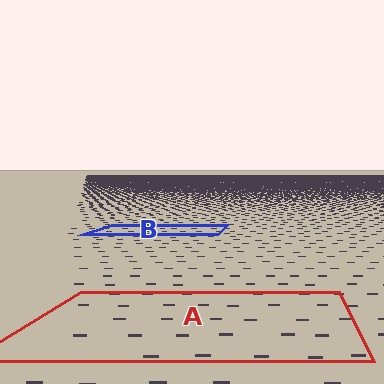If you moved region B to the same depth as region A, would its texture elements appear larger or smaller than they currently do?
They would appear larger. At a closer depth, the same texture elements are projected at a bigger on-screen size.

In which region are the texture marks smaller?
The texture marks are smaller in region B, because it is farther away.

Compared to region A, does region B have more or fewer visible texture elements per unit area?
Region B has more texture elements per unit area — they are packed more densely because it is farther away.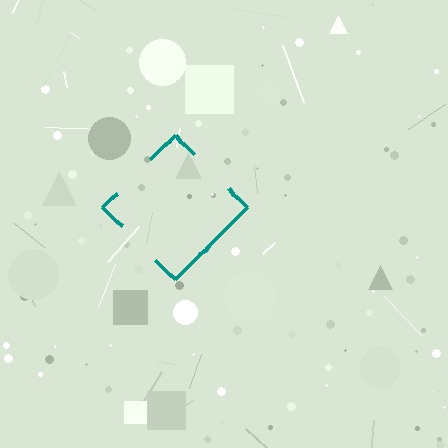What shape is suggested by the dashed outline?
The dashed outline suggests a diamond.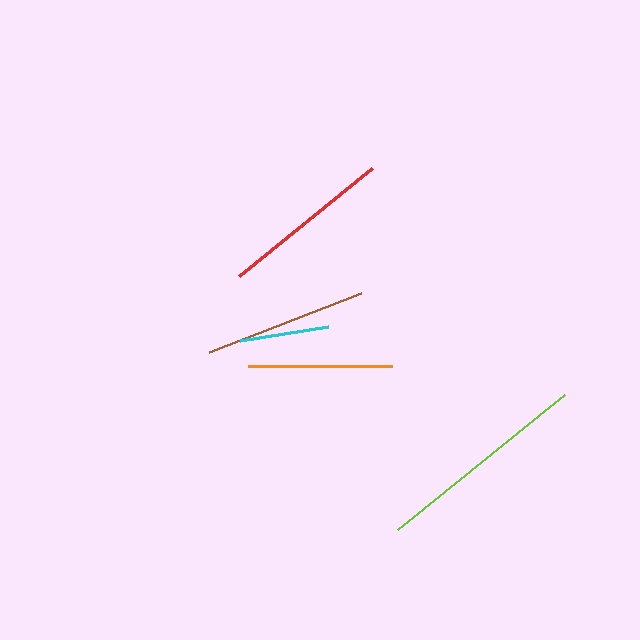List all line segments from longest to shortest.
From longest to shortest: lime, red, brown, orange, cyan.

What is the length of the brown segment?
The brown segment is approximately 162 pixels long.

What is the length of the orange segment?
The orange segment is approximately 143 pixels long.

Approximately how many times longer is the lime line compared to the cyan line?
The lime line is approximately 2.4 times the length of the cyan line.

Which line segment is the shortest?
The cyan line is the shortest at approximately 89 pixels.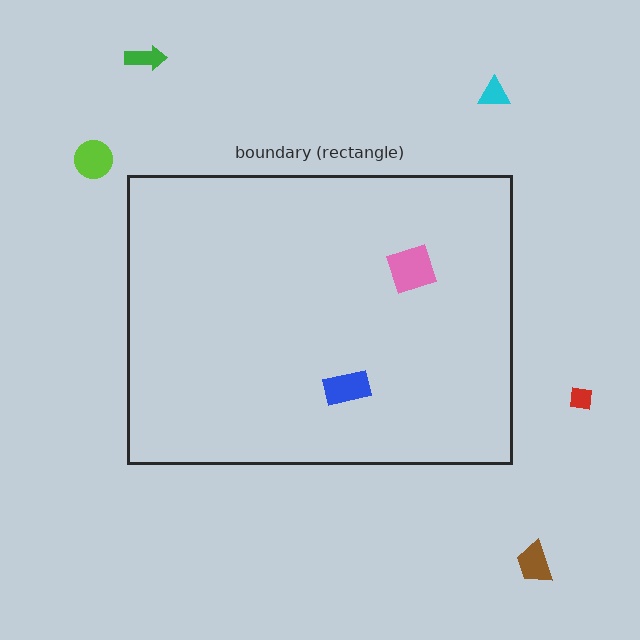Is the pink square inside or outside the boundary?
Inside.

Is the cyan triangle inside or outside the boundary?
Outside.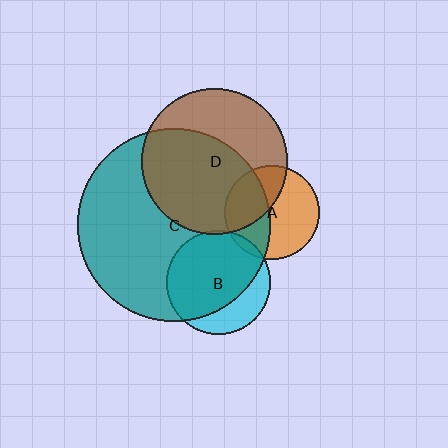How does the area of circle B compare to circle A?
Approximately 1.2 times.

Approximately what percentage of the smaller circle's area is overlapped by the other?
Approximately 5%.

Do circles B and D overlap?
Yes.